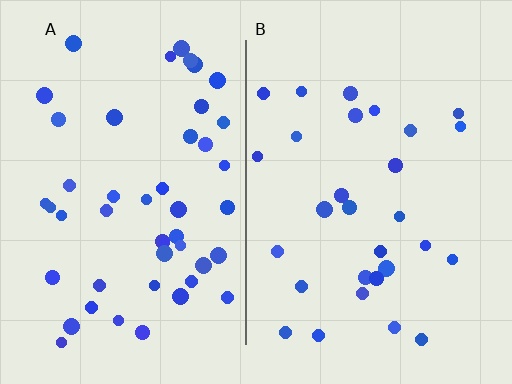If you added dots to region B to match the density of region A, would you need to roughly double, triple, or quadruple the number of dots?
Approximately double.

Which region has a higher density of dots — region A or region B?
A (the left).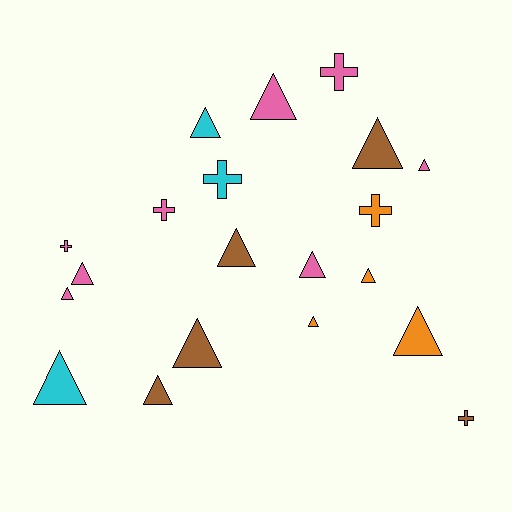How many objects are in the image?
There are 20 objects.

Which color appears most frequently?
Pink, with 8 objects.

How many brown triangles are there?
There are 4 brown triangles.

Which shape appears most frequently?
Triangle, with 14 objects.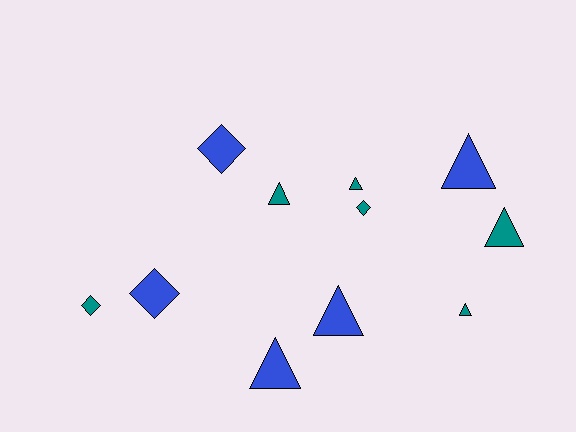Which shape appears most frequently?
Triangle, with 7 objects.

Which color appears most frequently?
Teal, with 6 objects.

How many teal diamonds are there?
There are 2 teal diamonds.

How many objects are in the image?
There are 11 objects.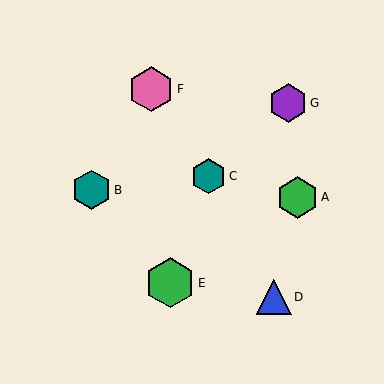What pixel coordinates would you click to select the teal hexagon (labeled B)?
Click at (92, 190) to select the teal hexagon B.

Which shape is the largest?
The green hexagon (labeled E) is the largest.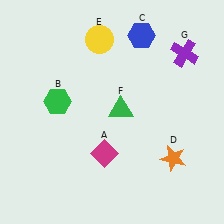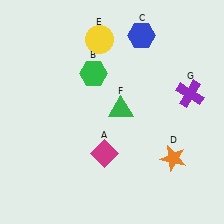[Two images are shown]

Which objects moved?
The objects that moved are: the green hexagon (B), the purple cross (G).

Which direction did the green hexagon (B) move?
The green hexagon (B) moved right.